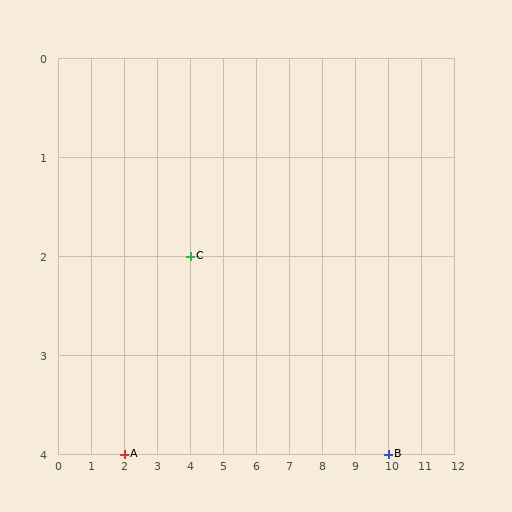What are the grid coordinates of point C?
Point C is at grid coordinates (4, 2).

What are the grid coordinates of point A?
Point A is at grid coordinates (2, 4).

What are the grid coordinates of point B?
Point B is at grid coordinates (10, 4).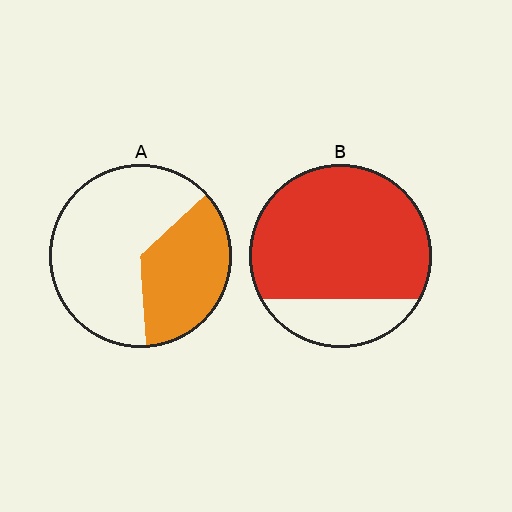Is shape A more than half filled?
No.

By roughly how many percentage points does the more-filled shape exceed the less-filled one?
By roughly 45 percentage points (B over A).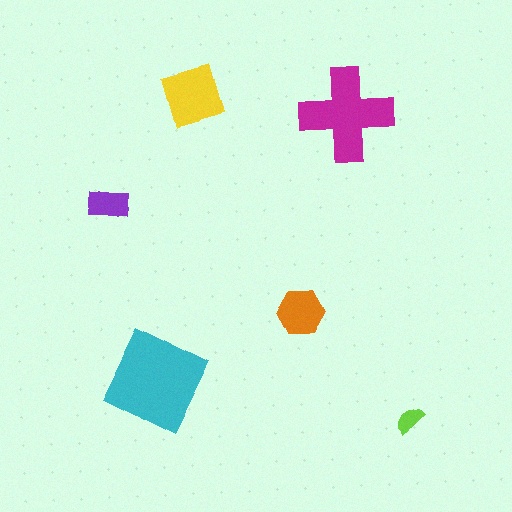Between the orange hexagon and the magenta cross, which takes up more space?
The magenta cross.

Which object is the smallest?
The lime semicircle.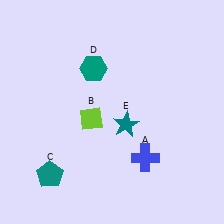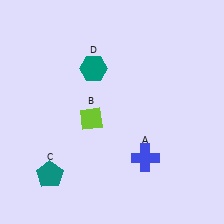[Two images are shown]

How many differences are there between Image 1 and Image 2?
There is 1 difference between the two images.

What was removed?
The teal star (E) was removed in Image 2.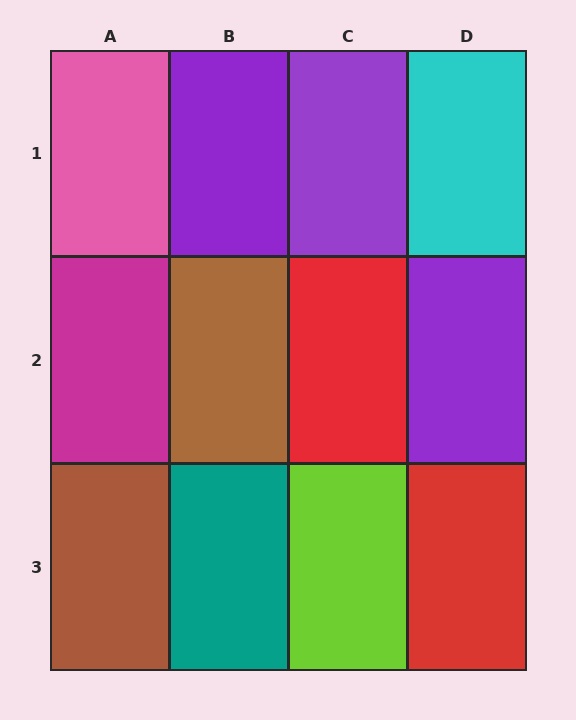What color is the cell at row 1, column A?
Pink.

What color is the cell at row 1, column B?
Purple.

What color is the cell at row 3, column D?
Red.